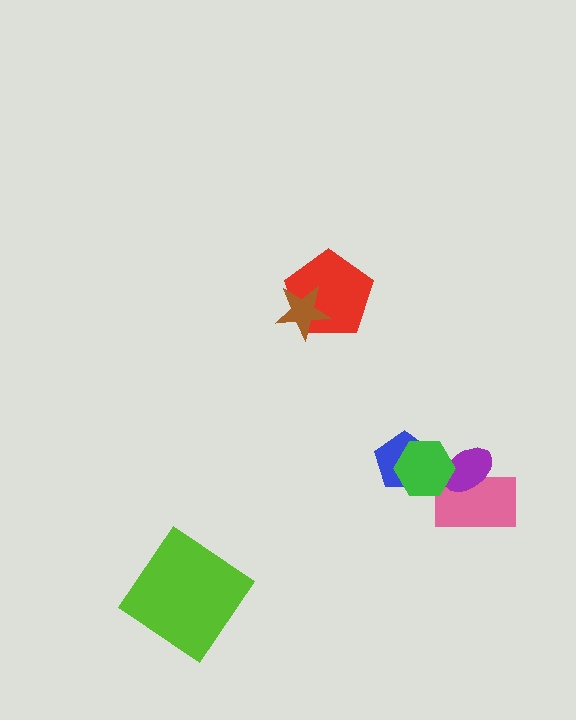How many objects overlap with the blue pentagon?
1 object overlaps with the blue pentagon.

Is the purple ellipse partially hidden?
Yes, it is partially covered by another shape.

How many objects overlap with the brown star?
1 object overlaps with the brown star.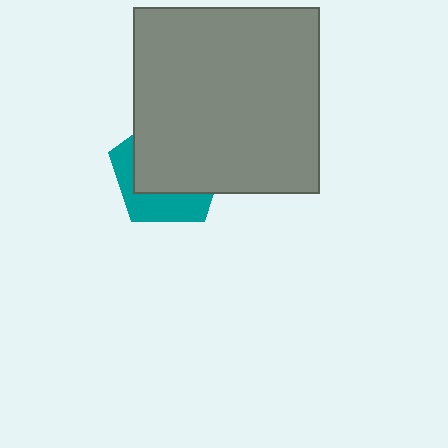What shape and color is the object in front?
The object in front is a gray square.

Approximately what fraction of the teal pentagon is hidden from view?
Roughly 64% of the teal pentagon is hidden behind the gray square.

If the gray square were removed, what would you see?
You would see the complete teal pentagon.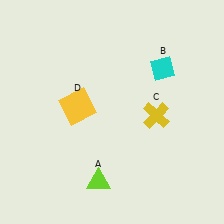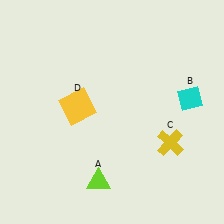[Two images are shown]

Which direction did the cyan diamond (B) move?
The cyan diamond (B) moved down.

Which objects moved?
The objects that moved are: the cyan diamond (B), the yellow cross (C).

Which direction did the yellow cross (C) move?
The yellow cross (C) moved down.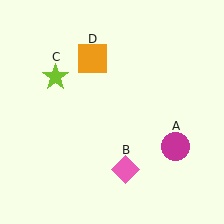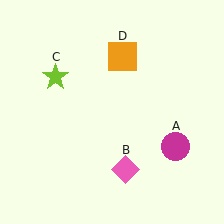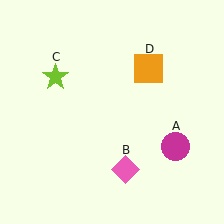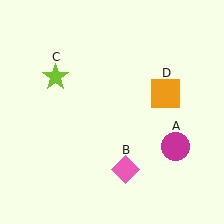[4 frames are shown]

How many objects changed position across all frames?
1 object changed position: orange square (object D).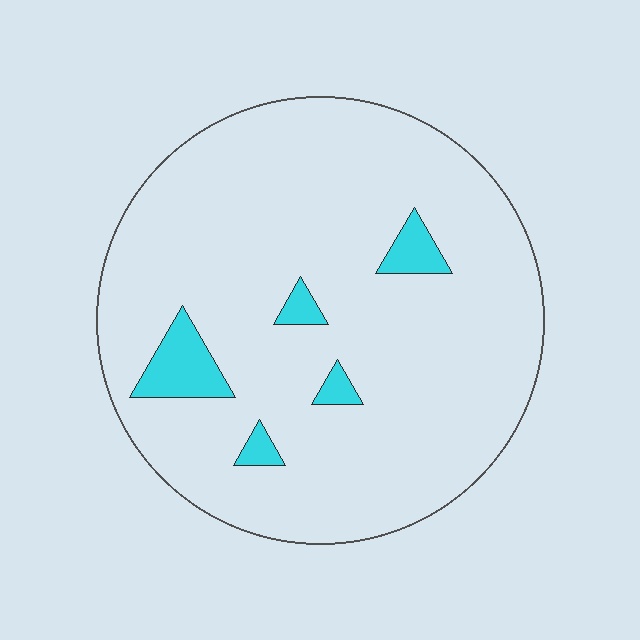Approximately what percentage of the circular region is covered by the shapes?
Approximately 5%.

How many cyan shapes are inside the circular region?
5.